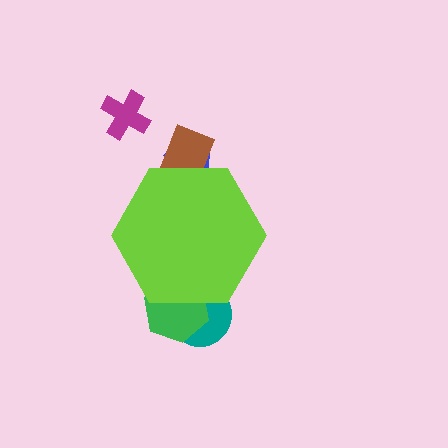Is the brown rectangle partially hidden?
Yes, the brown rectangle is partially hidden behind the lime hexagon.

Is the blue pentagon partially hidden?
Yes, the blue pentagon is partially hidden behind the lime hexagon.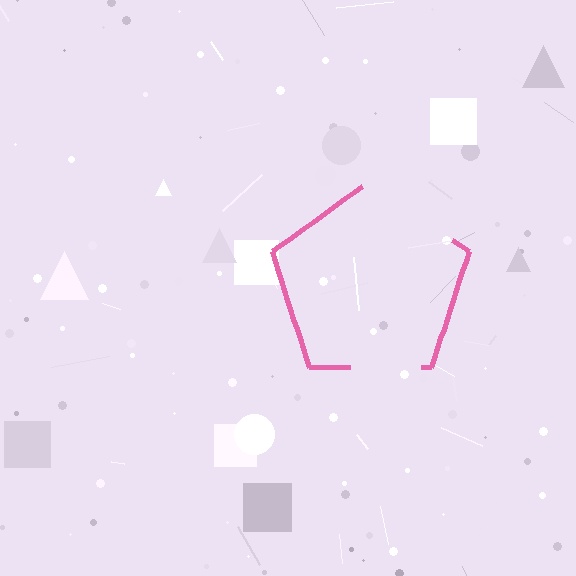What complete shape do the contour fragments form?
The contour fragments form a pentagon.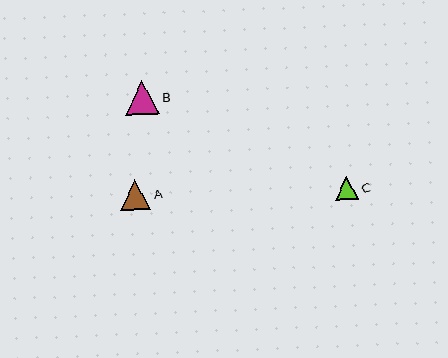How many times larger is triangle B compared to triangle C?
Triangle B is approximately 1.5 times the size of triangle C.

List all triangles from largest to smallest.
From largest to smallest: B, A, C.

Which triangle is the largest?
Triangle B is the largest with a size of approximately 34 pixels.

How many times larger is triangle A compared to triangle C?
Triangle A is approximately 1.3 times the size of triangle C.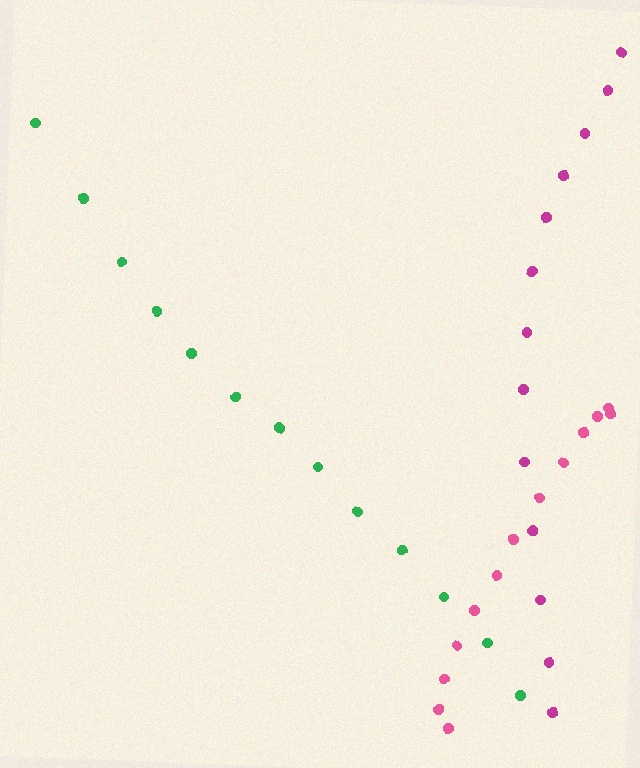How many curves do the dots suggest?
There are 3 distinct paths.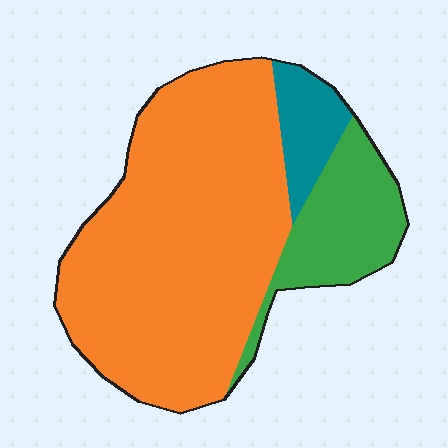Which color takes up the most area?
Orange, at roughly 70%.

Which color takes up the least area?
Teal, at roughly 10%.